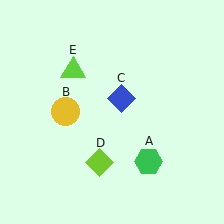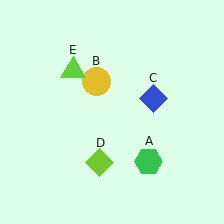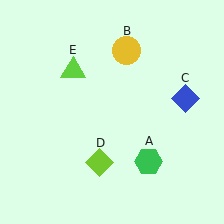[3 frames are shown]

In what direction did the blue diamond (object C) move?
The blue diamond (object C) moved right.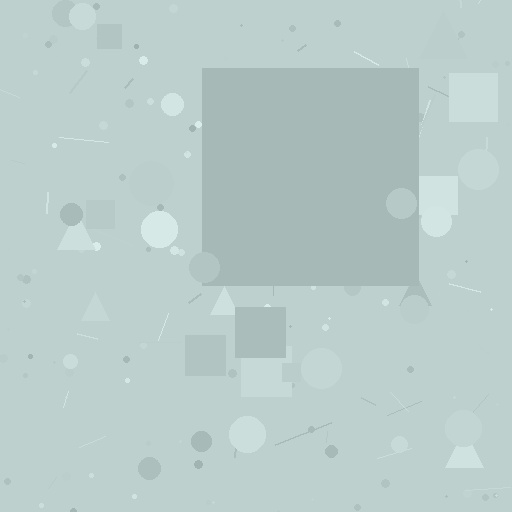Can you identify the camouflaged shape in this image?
The camouflaged shape is a square.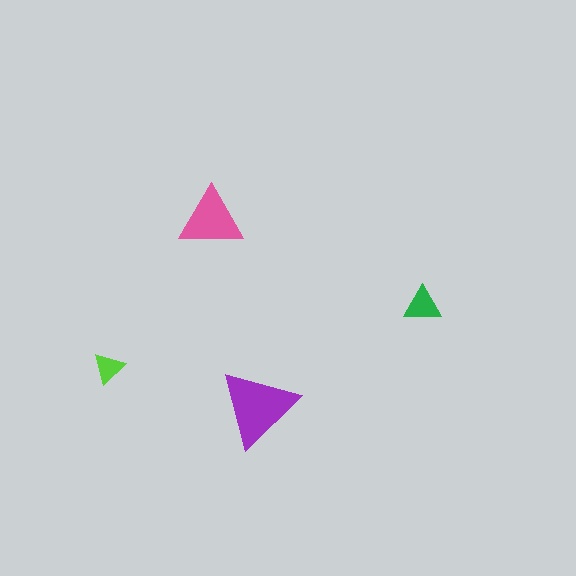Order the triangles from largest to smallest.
the purple one, the pink one, the green one, the lime one.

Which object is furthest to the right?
The green triangle is rightmost.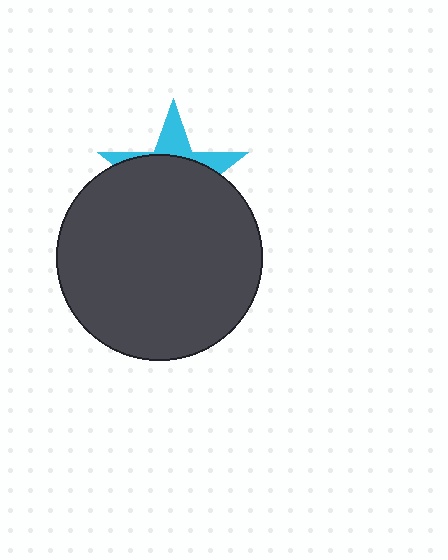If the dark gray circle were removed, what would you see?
You would see the complete cyan star.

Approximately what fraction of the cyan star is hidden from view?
Roughly 70% of the cyan star is hidden behind the dark gray circle.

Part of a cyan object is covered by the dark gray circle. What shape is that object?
It is a star.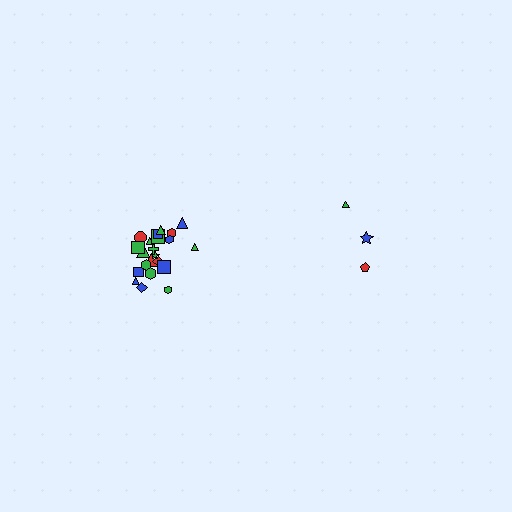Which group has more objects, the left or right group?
The left group.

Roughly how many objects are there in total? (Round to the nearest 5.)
Roughly 25 objects in total.